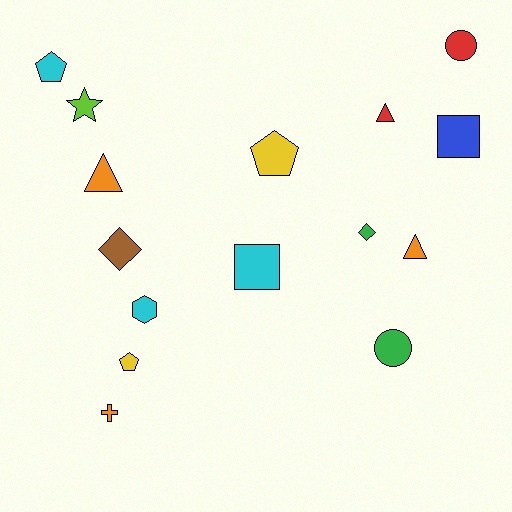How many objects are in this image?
There are 15 objects.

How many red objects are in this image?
There are 2 red objects.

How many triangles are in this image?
There are 3 triangles.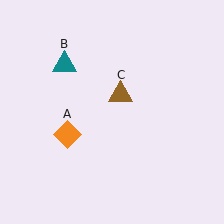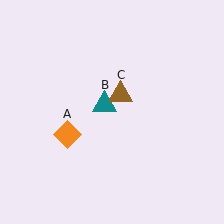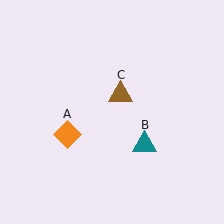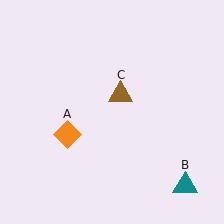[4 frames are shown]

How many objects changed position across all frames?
1 object changed position: teal triangle (object B).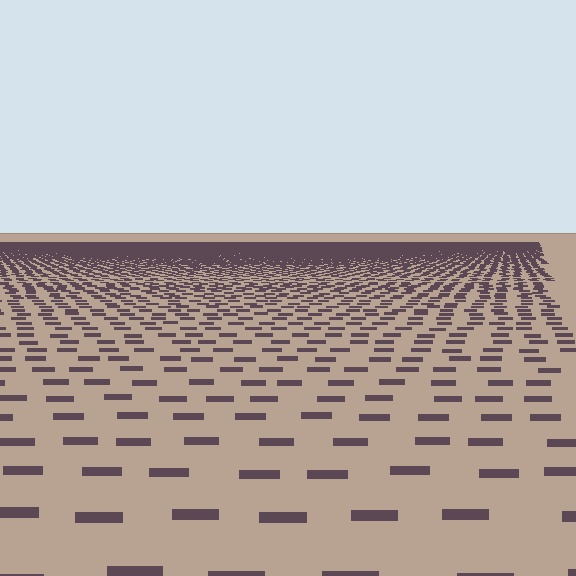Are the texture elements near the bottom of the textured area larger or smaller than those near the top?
Larger. Near the bottom, elements are closer to the viewer and appear at a bigger on-screen size.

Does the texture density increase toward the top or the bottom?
Density increases toward the top.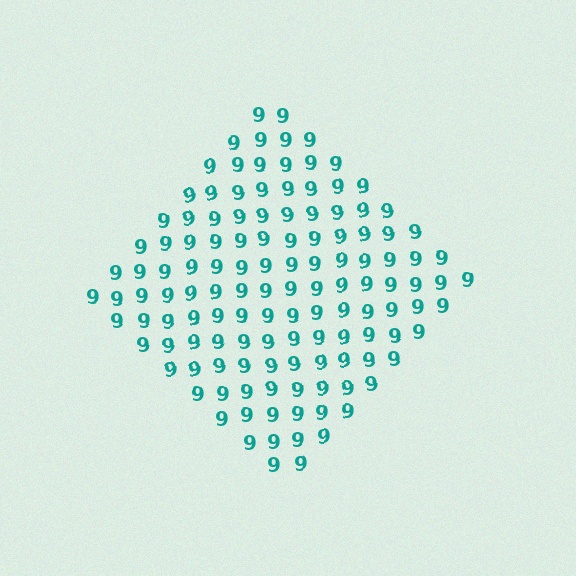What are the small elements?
The small elements are digit 9's.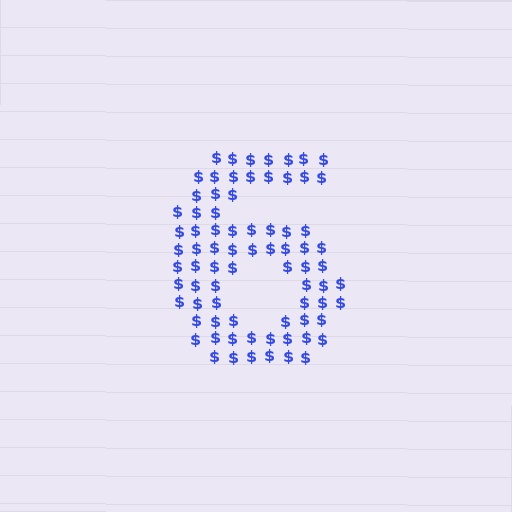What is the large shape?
The large shape is the digit 6.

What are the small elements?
The small elements are dollar signs.